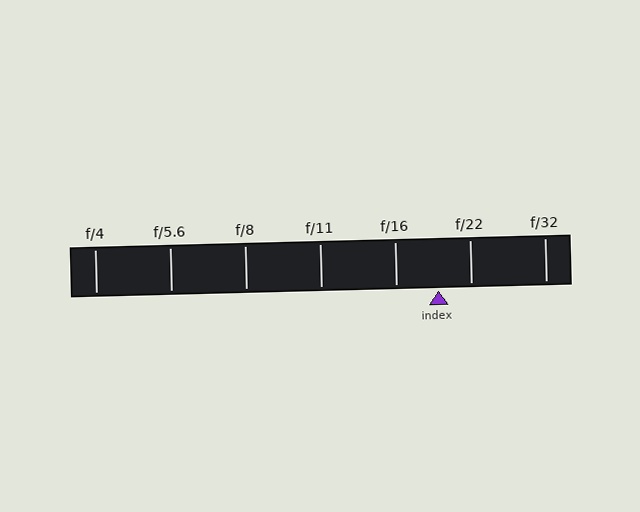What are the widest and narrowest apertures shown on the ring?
The widest aperture shown is f/4 and the narrowest is f/32.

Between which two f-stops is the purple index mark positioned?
The index mark is between f/16 and f/22.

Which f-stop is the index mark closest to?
The index mark is closest to f/22.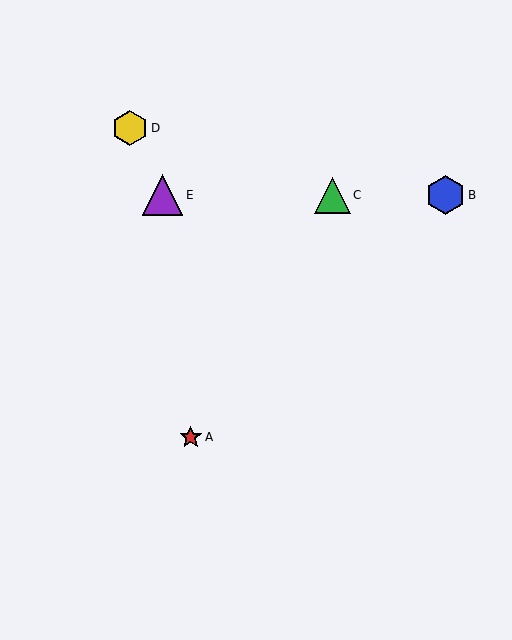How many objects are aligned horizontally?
3 objects (B, C, E) are aligned horizontally.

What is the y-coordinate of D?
Object D is at y≈128.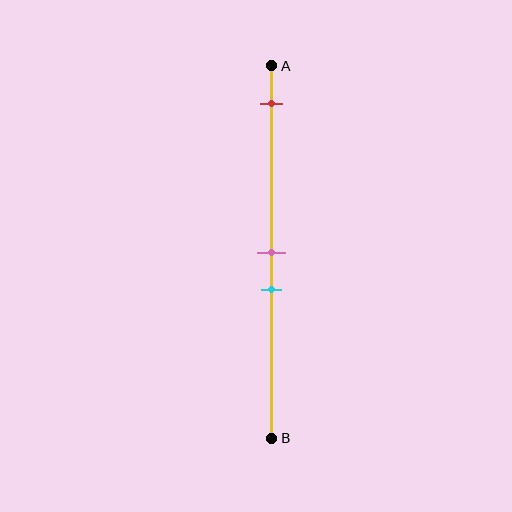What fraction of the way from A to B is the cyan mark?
The cyan mark is approximately 60% (0.6) of the way from A to B.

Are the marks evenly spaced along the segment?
No, the marks are not evenly spaced.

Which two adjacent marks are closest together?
The pink and cyan marks are the closest adjacent pair.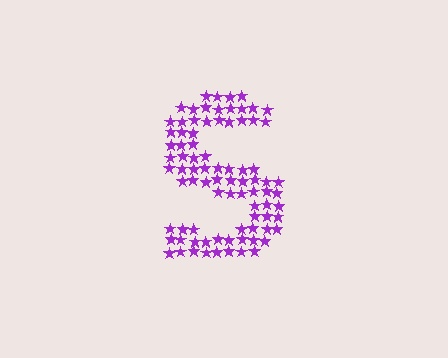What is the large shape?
The large shape is the letter S.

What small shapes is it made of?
It is made of small stars.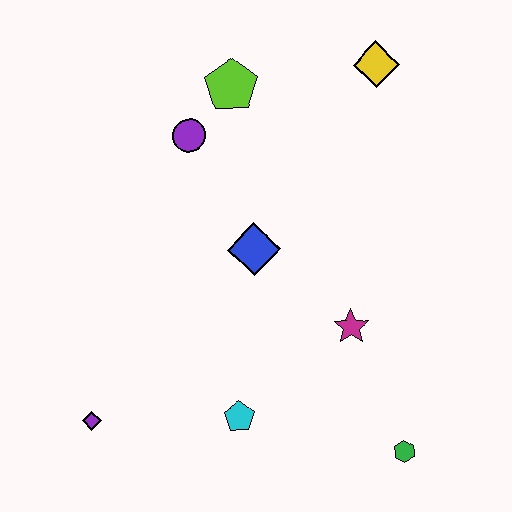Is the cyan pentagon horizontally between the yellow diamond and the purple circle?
Yes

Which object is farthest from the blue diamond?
The green hexagon is farthest from the blue diamond.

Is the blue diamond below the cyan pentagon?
No